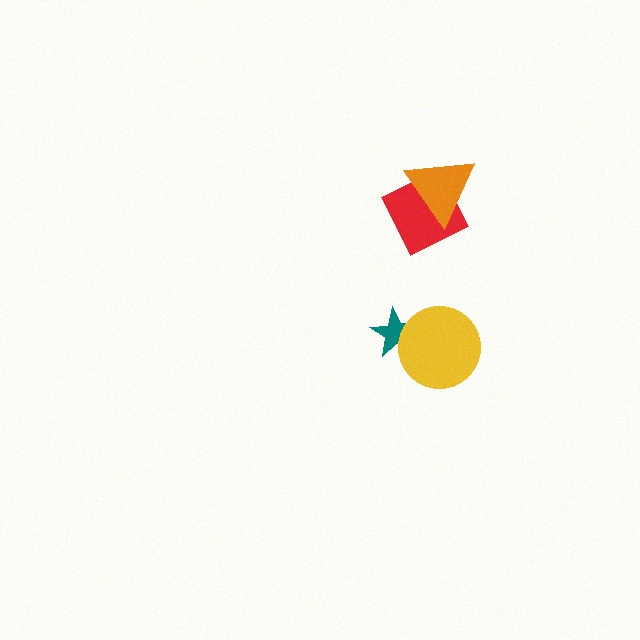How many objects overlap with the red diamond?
1 object overlaps with the red diamond.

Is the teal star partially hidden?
Yes, it is partially covered by another shape.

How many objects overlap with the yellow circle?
1 object overlaps with the yellow circle.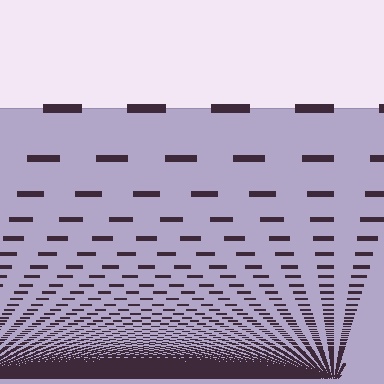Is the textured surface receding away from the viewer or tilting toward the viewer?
The surface appears to tilt toward the viewer. Texture elements get larger and sparser toward the top.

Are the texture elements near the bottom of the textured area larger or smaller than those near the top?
Smaller. The gradient is inverted — elements near the bottom are smaller and denser.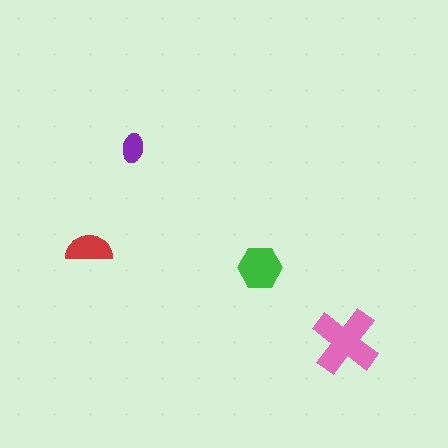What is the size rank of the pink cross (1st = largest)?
1st.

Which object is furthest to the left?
The red semicircle is leftmost.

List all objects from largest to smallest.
The pink cross, the green hexagon, the red semicircle, the purple ellipse.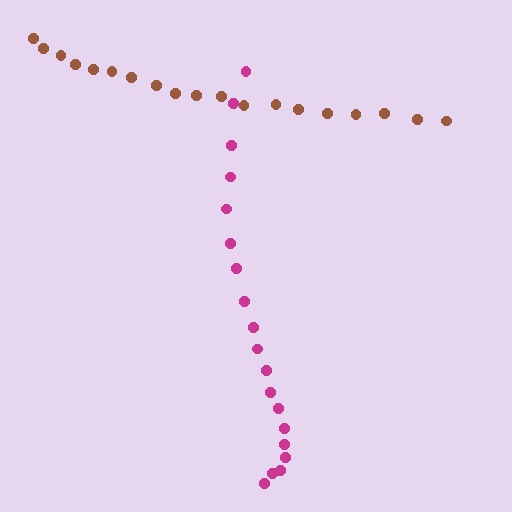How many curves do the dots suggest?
There are 2 distinct paths.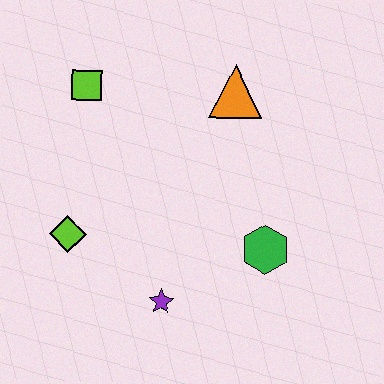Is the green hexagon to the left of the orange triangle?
No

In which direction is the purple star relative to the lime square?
The purple star is below the lime square.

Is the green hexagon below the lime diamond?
Yes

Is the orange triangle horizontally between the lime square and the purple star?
No